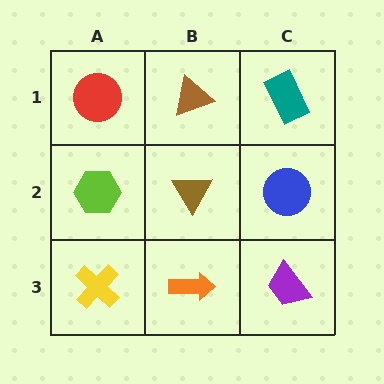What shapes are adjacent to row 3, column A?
A lime hexagon (row 2, column A), an orange arrow (row 3, column B).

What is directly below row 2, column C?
A purple trapezoid.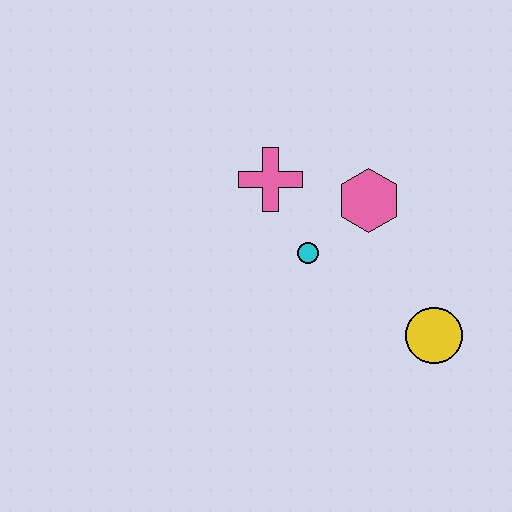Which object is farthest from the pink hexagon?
The yellow circle is farthest from the pink hexagon.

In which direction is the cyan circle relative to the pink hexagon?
The cyan circle is to the left of the pink hexagon.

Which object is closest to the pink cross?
The cyan circle is closest to the pink cross.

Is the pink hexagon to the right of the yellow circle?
No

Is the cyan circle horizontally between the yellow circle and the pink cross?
Yes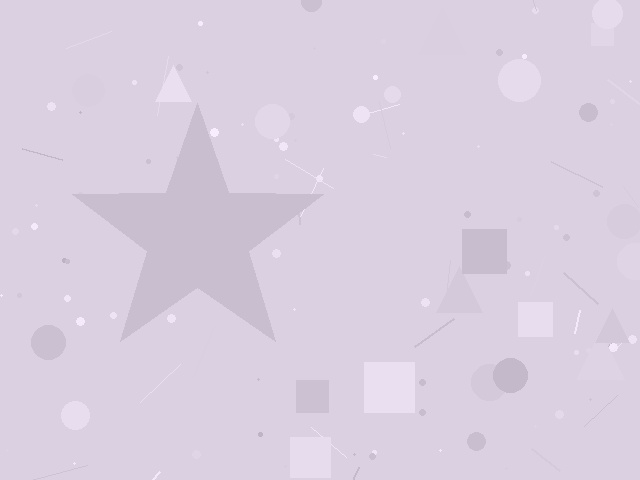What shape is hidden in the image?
A star is hidden in the image.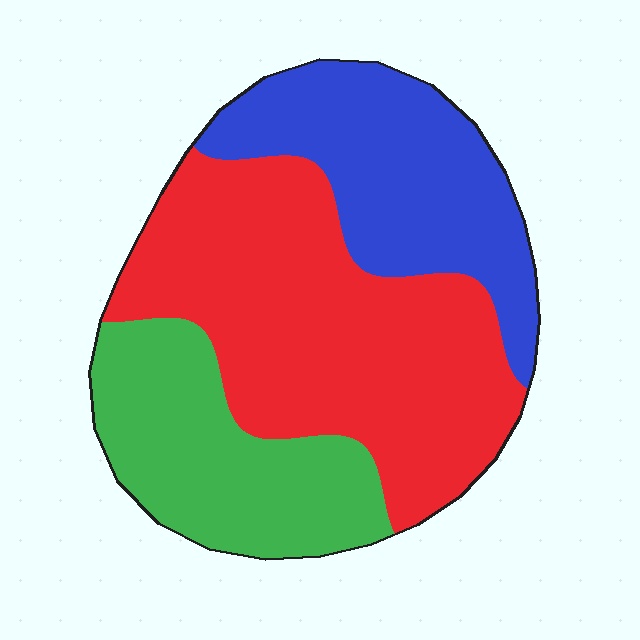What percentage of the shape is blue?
Blue takes up about one quarter (1/4) of the shape.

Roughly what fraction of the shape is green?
Green takes up between a quarter and a half of the shape.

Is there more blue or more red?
Red.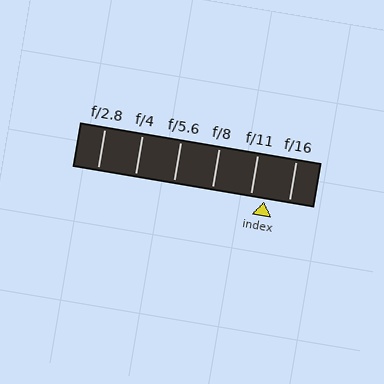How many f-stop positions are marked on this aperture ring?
There are 6 f-stop positions marked.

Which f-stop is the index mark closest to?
The index mark is closest to f/11.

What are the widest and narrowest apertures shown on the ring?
The widest aperture shown is f/2.8 and the narrowest is f/16.